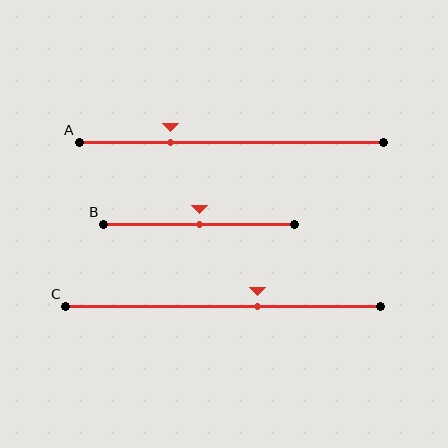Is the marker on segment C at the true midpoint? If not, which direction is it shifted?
No, the marker on segment C is shifted to the right by about 11% of the segment length.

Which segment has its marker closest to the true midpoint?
Segment B has its marker closest to the true midpoint.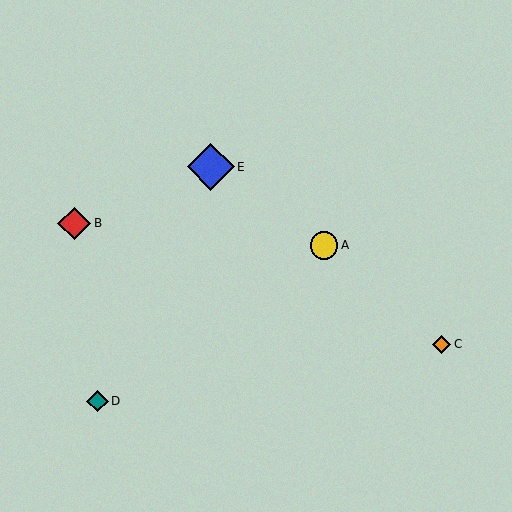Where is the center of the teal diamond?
The center of the teal diamond is at (98, 401).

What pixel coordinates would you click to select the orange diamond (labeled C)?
Click at (442, 344) to select the orange diamond C.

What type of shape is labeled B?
Shape B is a red diamond.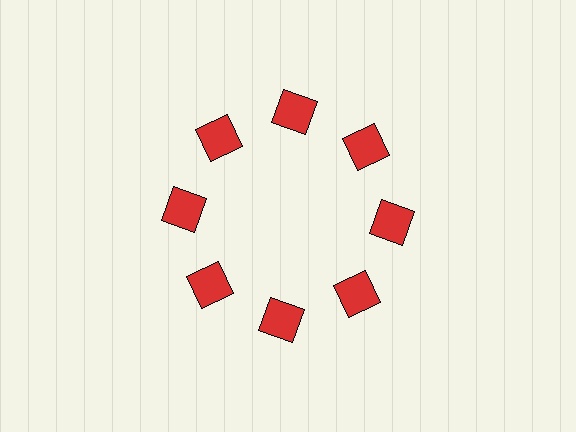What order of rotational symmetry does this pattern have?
This pattern has 8-fold rotational symmetry.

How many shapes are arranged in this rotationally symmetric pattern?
There are 8 shapes, arranged in 8 groups of 1.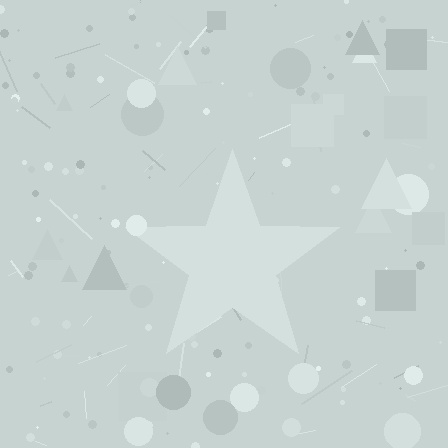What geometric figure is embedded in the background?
A star is embedded in the background.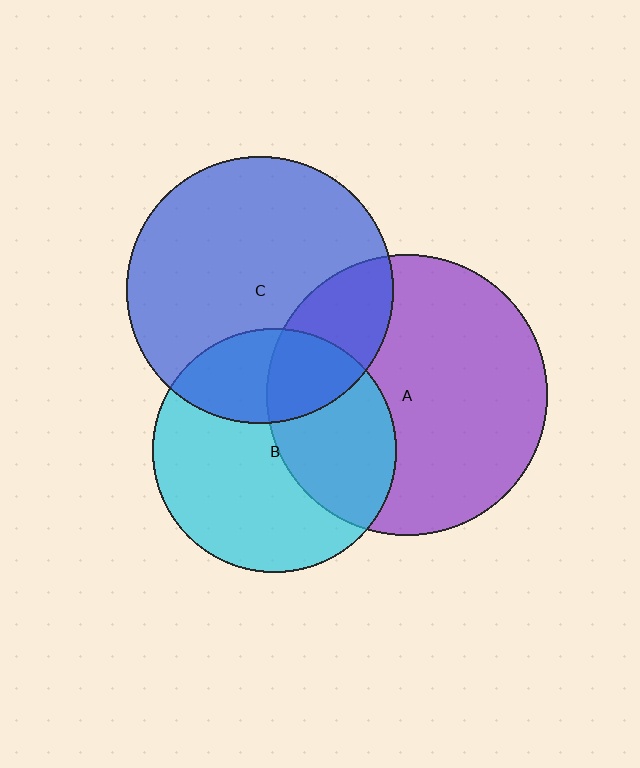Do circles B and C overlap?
Yes.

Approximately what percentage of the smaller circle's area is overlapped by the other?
Approximately 30%.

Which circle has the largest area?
Circle A (purple).